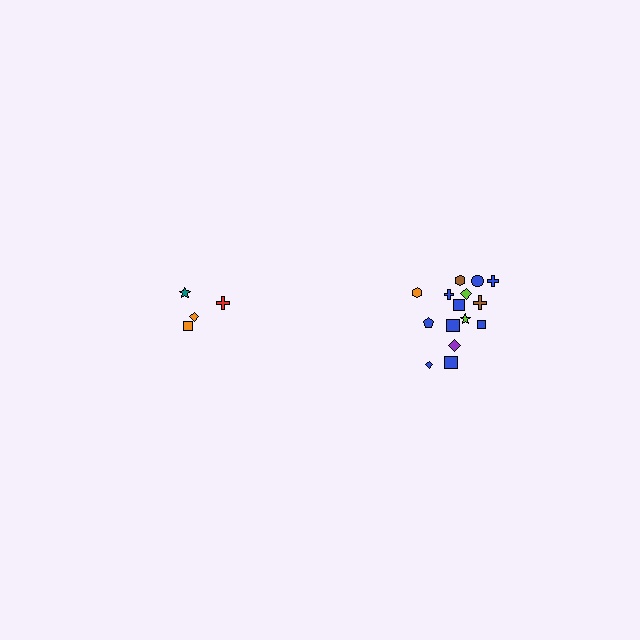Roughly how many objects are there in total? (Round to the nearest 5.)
Roughly 20 objects in total.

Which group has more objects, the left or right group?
The right group.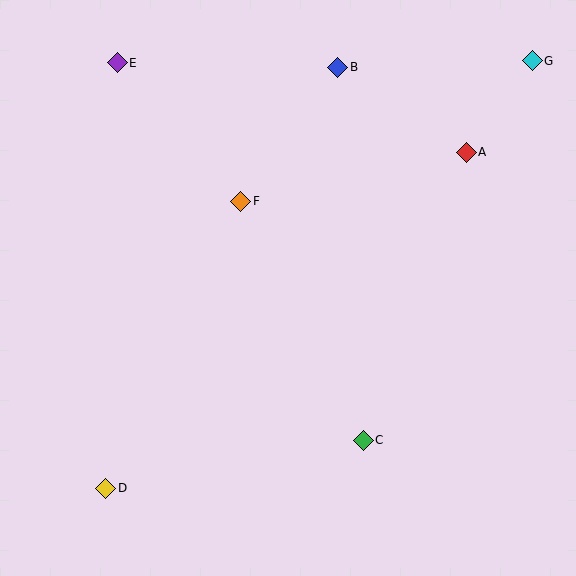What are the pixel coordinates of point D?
Point D is at (106, 488).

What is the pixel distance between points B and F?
The distance between B and F is 165 pixels.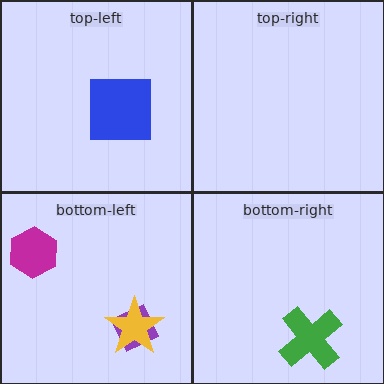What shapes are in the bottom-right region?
The green cross.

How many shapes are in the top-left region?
1.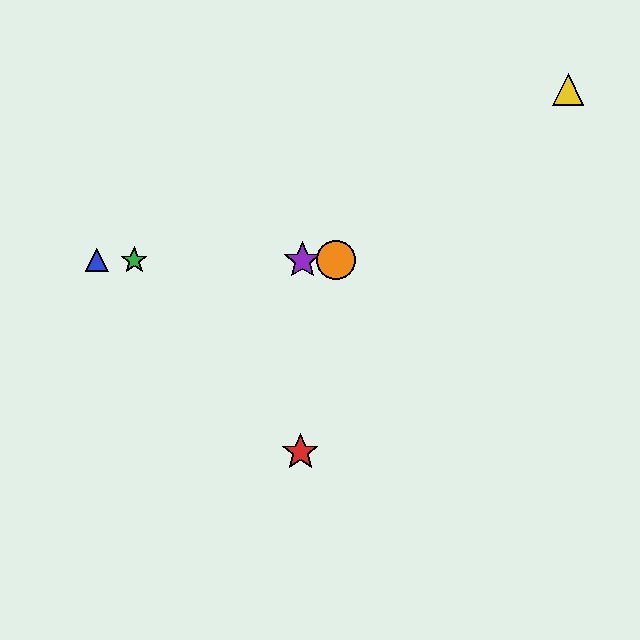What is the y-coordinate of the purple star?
The purple star is at y≈260.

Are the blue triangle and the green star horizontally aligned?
Yes, both are at y≈260.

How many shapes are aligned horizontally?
4 shapes (the blue triangle, the green star, the purple star, the orange circle) are aligned horizontally.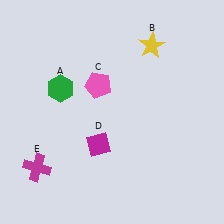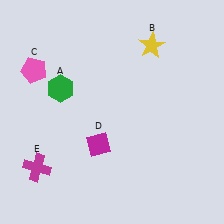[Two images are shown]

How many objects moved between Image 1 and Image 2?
1 object moved between the two images.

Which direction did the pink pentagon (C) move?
The pink pentagon (C) moved left.